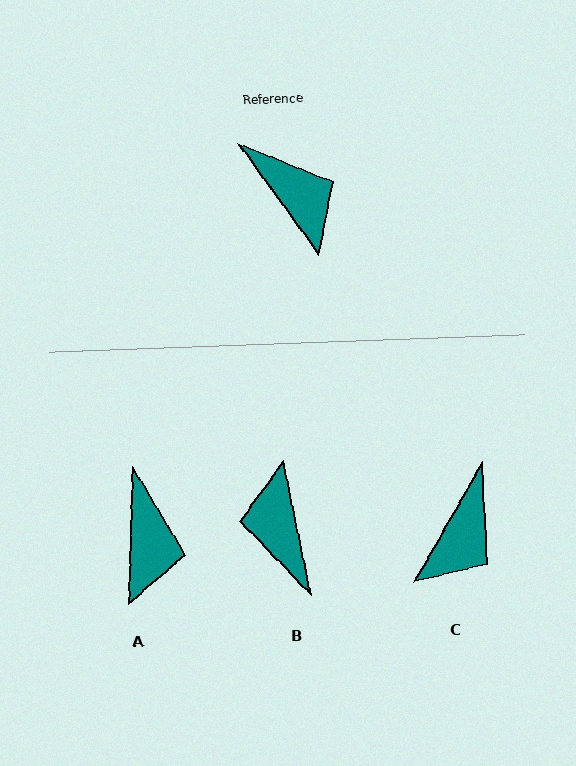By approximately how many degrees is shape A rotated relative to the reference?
Approximately 38 degrees clockwise.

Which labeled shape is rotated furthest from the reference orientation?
B, about 156 degrees away.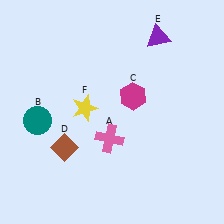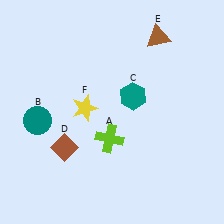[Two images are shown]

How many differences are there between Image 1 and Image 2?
There are 3 differences between the two images.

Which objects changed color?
A changed from pink to lime. C changed from magenta to teal. E changed from purple to brown.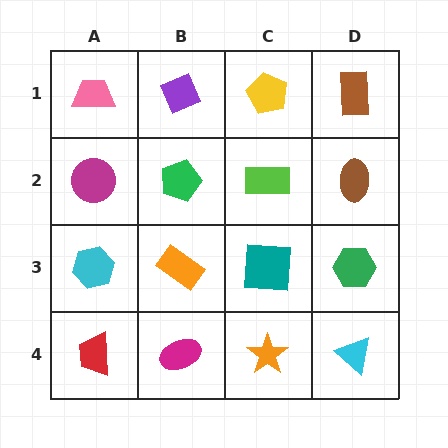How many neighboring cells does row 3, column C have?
4.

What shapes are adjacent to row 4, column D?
A green hexagon (row 3, column D), an orange star (row 4, column C).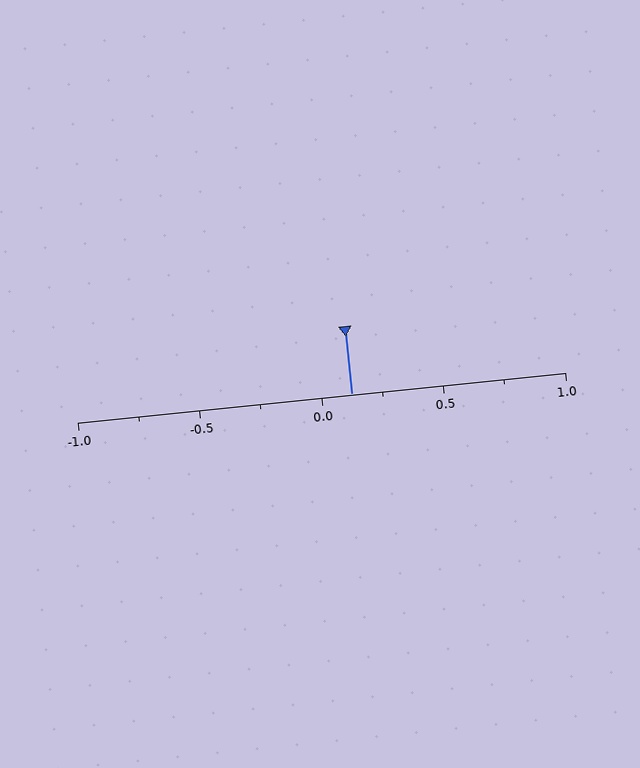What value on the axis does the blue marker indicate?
The marker indicates approximately 0.12.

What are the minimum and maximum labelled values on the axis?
The axis runs from -1.0 to 1.0.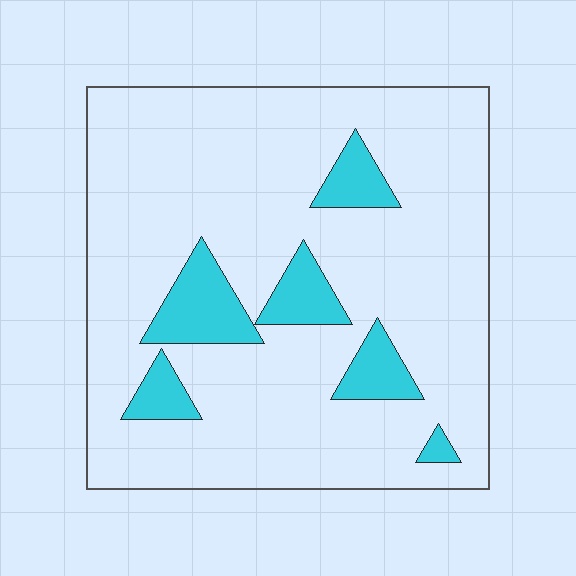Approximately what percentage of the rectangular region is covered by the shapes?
Approximately 15%.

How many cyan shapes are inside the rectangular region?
6.